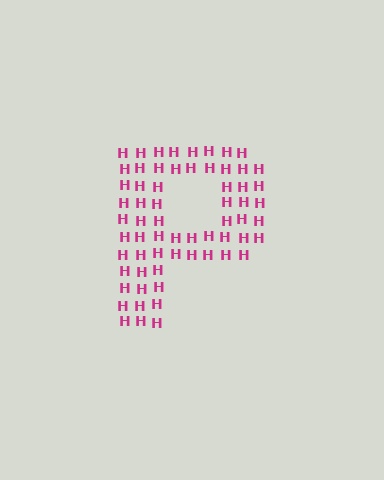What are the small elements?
The small elements are letter H's.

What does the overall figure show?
The overall figure shows the letter P.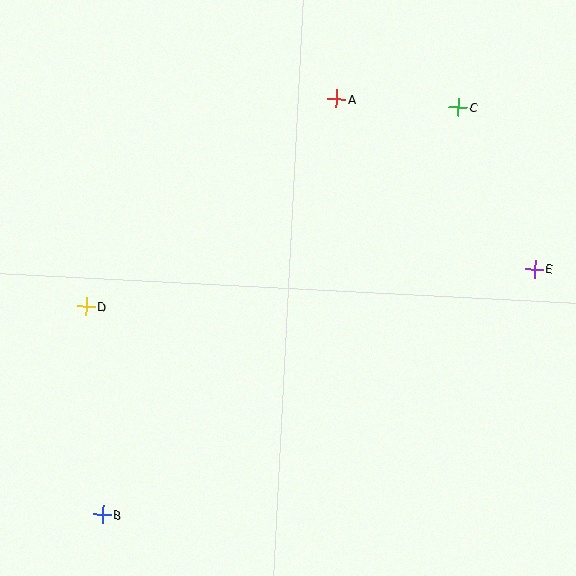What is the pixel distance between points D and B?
The distance between D and B is 209 pixels.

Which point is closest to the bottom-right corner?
Point E is closest to the bottom-right corner.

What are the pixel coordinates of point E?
Point E is at (534, 269).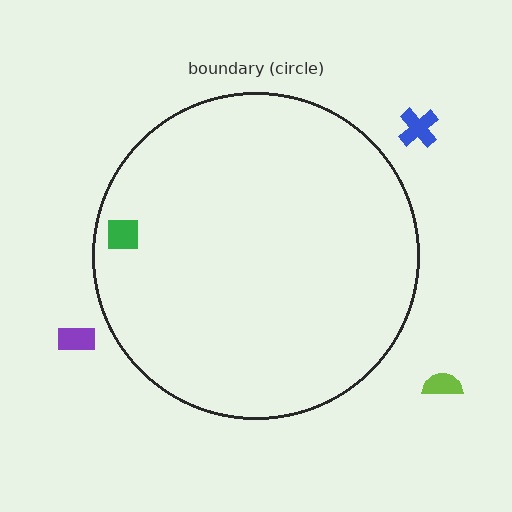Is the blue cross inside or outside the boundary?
Outside.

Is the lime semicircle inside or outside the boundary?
Outside.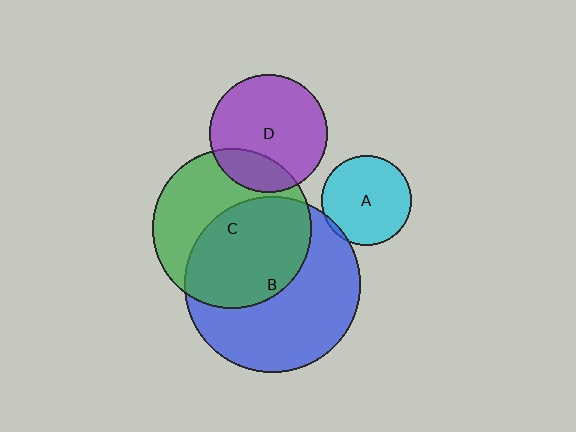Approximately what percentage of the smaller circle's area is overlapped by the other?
Approximately 20%.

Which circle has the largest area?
Circle B (blue).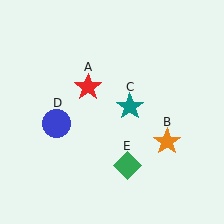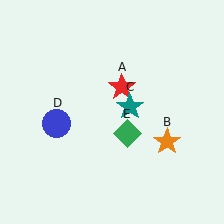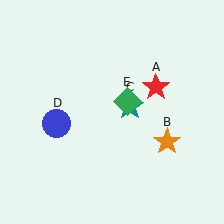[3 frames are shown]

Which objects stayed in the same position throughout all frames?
Orange star (object B) and teal star (object C) and blue circle (object D) remained stationary.